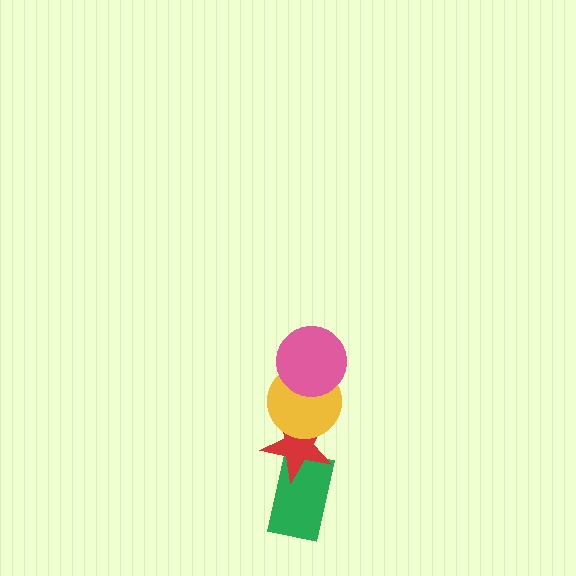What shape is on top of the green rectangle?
The red star is on top of the green rectangle.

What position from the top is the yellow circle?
The yellow circle is 2nd from the top.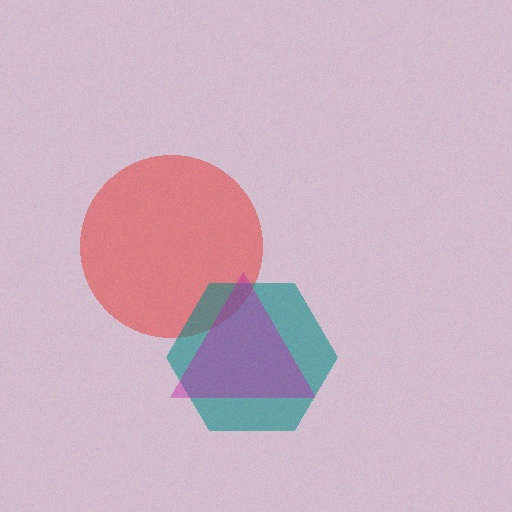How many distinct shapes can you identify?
There are 3 distinct shapes: a red circle, a teal hexagon, a magenta triangle.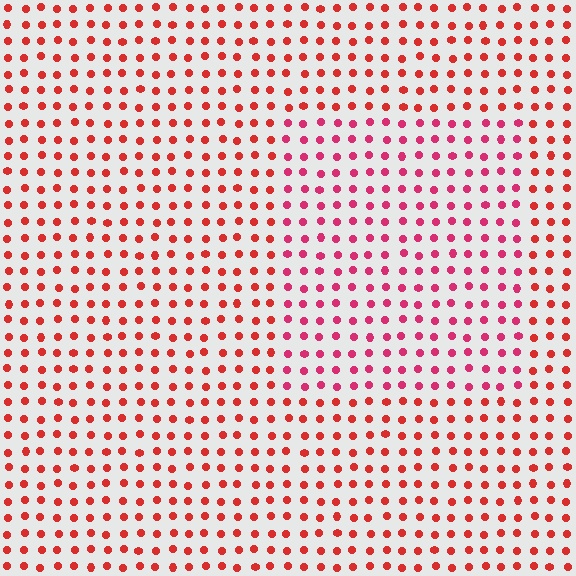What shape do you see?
I see a rectangle.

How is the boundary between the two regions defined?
The boundary is defined purely by a slight shift in hue (about 25 degrees). Spacing, size, and orientation are identical on both sides.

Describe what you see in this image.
The image is filled with small red elements in a uniform arrangement. A rectangle-shaped region is visible where the elements are tinted to a slightly different hue, forming a subtle color boundary.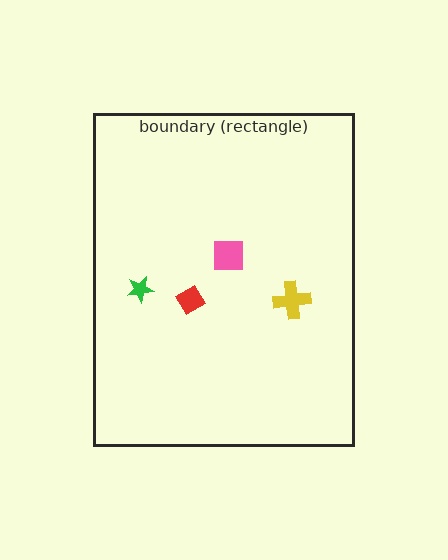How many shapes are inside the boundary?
4 inside, 0 outside.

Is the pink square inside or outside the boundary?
Inside.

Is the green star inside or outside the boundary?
Inside.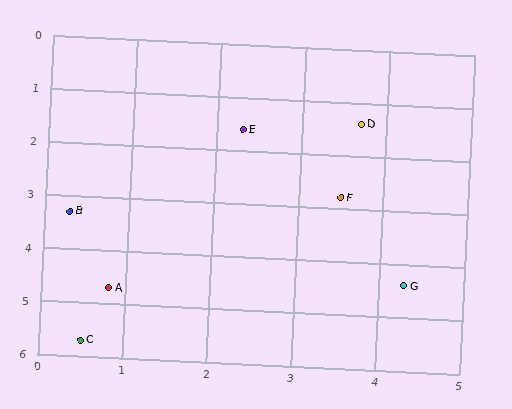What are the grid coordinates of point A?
Point A is at approximately (0.8, 4.7).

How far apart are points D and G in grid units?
Points D and G are about 3.1 grid units apart.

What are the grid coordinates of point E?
Point E is at approximately (2.3, 1.6).